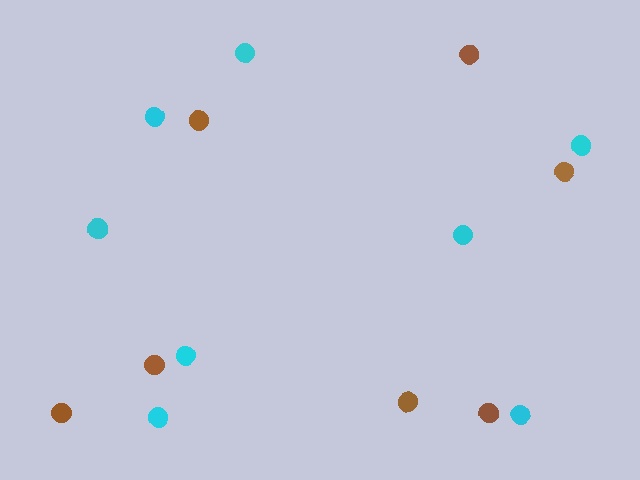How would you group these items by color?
There are 2 groups: one group of brown circles (7) and one group of cyan circles (8).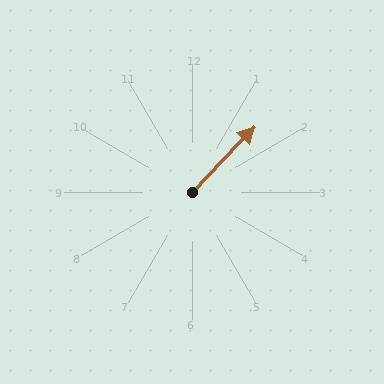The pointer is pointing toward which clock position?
Roughly 1 o'clock.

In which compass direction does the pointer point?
Northeast.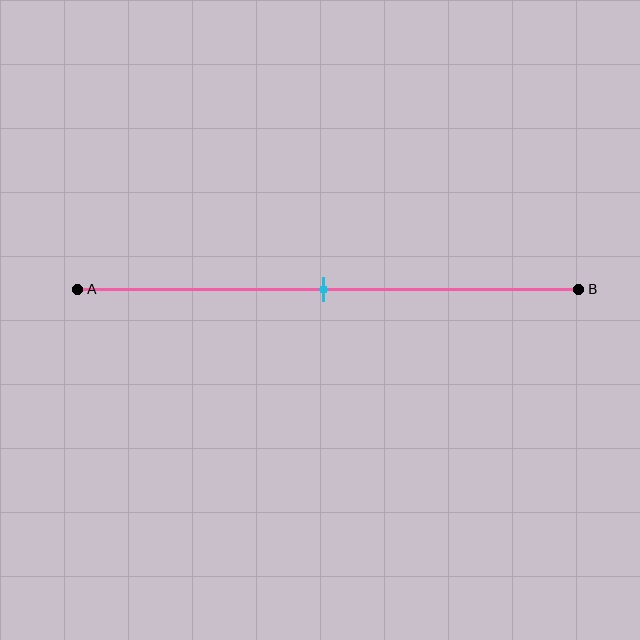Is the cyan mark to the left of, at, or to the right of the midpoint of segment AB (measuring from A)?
The cyan mark is approximately at the midpoint of segment AB.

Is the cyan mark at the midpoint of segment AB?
Yes, the mark is approximately at the midpoint.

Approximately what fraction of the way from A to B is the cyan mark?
The cyan mark is approximately 50% of the way from A to B.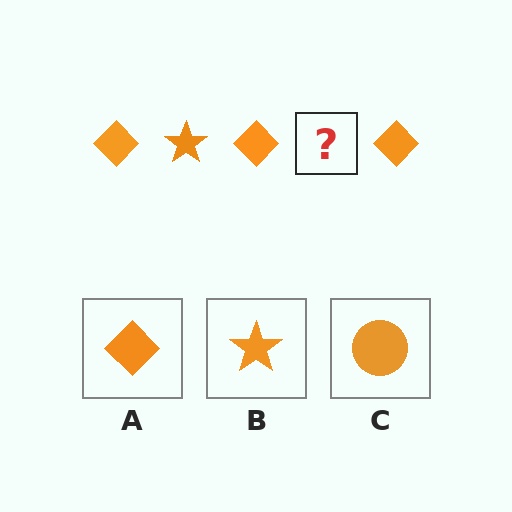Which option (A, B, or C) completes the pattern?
B.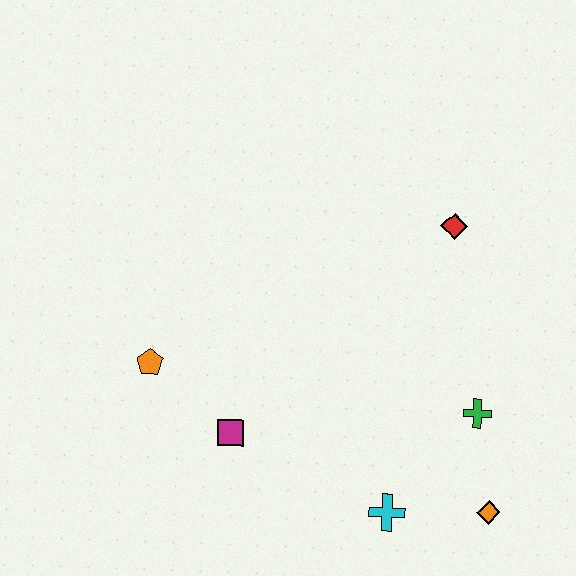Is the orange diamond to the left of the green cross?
No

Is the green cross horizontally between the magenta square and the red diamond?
No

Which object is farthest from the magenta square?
The red diamond is farthest from the magenta square.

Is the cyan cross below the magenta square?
Yes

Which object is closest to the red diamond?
The green cross is closest to the red diamond.